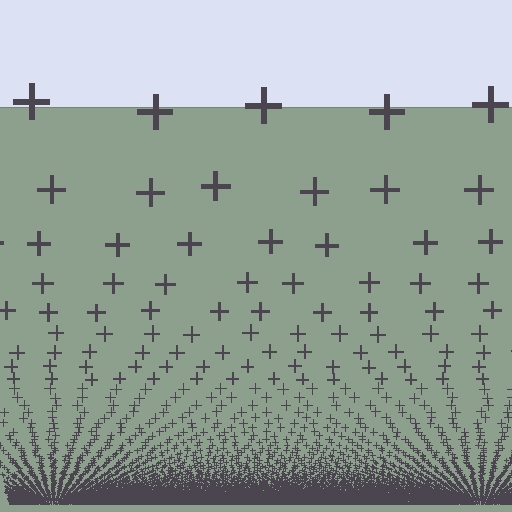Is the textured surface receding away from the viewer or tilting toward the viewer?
The surface appears to tilt toward the viewer. Texture elements get larger and sparser toward the top.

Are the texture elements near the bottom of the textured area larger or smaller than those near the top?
Smaller. The gradient is inverted — elements near the bottom are smaller and denser.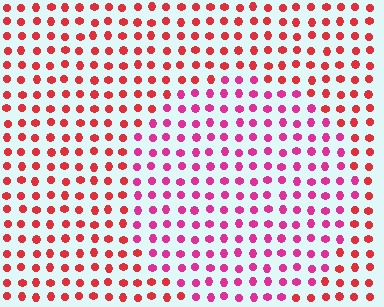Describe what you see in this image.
The image is filled with small red elements in a uniform arrangement. A circle-shaped region is visible where the elements are tinted to a slightly different hue, forming a subtle color boundary.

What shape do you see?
I see a circle.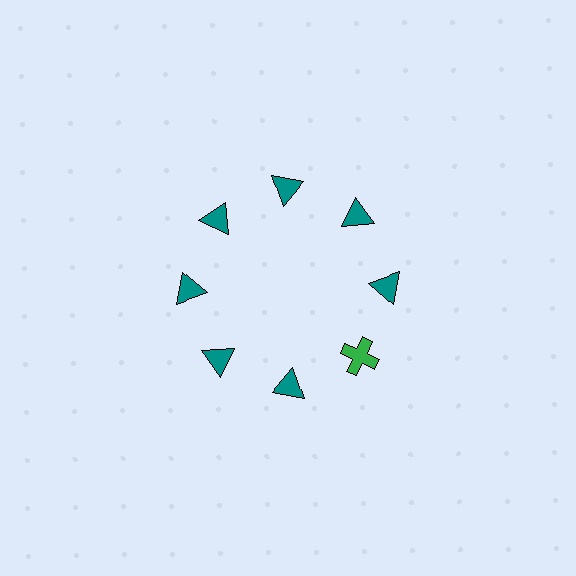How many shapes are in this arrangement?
There are 8 shapes arranged in a ring pattern.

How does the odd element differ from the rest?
It differs in both color (green instead of teal) and shape (cross instead of triangle).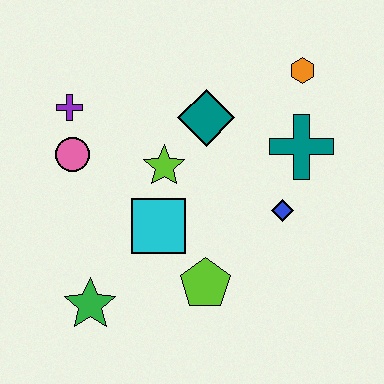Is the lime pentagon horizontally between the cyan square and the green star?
No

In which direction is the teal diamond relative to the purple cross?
The teal diamond is to the right of the purple cross.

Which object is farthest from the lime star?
The orange hexagon is farthest from the lime star.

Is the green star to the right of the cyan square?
No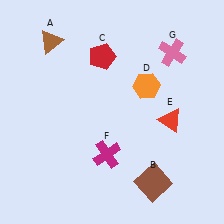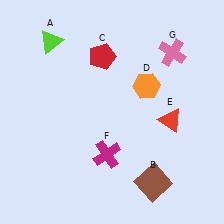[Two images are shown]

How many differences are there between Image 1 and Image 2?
There is 1 difference between the two images.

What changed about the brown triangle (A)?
In Image 1, A is brown. In Image 2, it changed to lime.